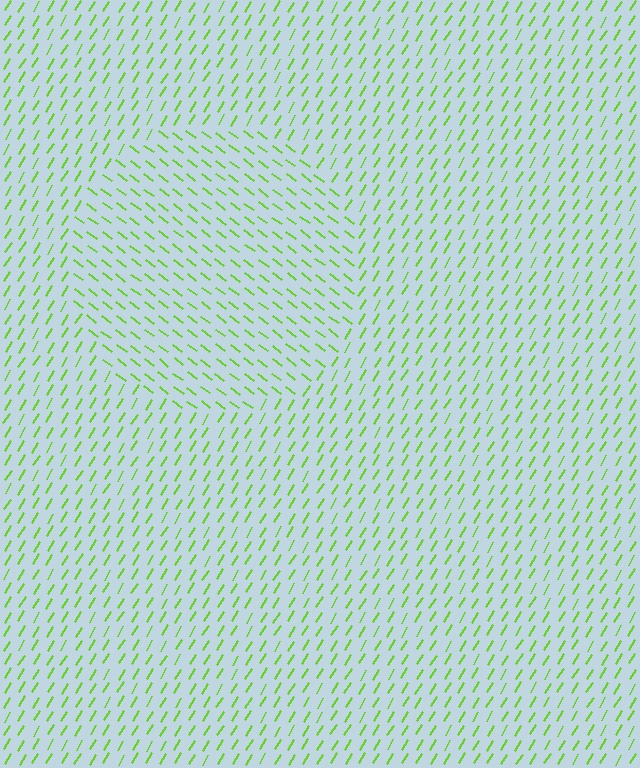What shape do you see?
I see a circle.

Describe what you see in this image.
The image is filled with small lime line segments. A circle region in the image has lines oriented differently from the surrounding lines, creating a visible texture boundary.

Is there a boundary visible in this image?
Yes, there is a texture boundary formed by a change in line orientation.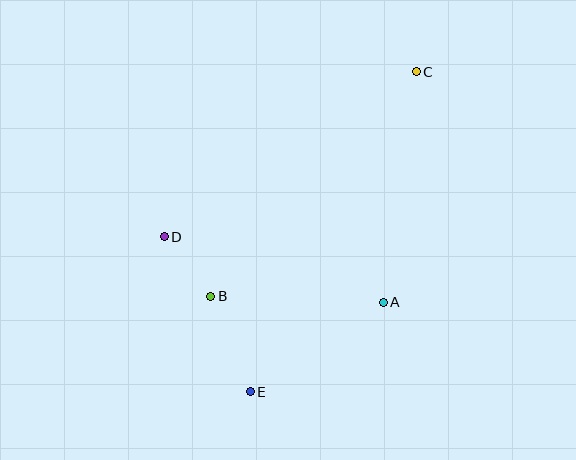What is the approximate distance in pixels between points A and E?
The distance between A and E is approximately 161 pixels.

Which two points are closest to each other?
Points B and D are closest to each other.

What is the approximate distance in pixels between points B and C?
The distance between B and C is approximately 304 pixels.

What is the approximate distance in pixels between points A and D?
The distance between A and D is approximately 229 pixels.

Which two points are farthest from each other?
Points C and E are farthest from each other.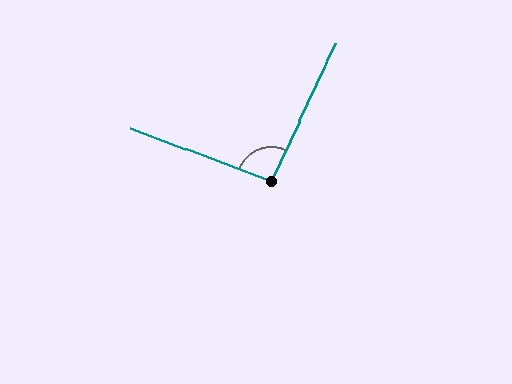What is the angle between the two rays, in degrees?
Approximately 94 degrees.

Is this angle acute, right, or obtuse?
It is approximately a right angle.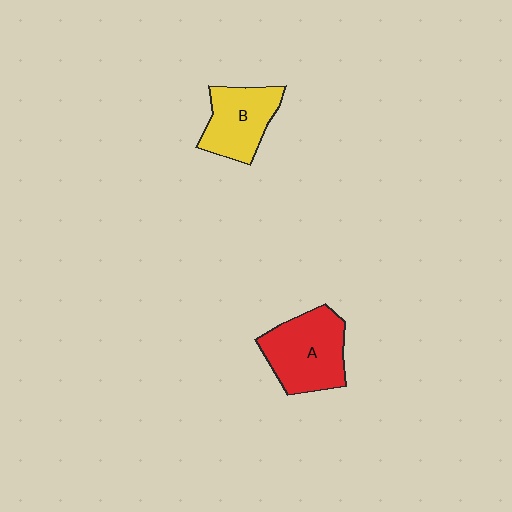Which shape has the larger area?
Shape A (red).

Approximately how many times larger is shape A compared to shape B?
Approximately 1.3 times.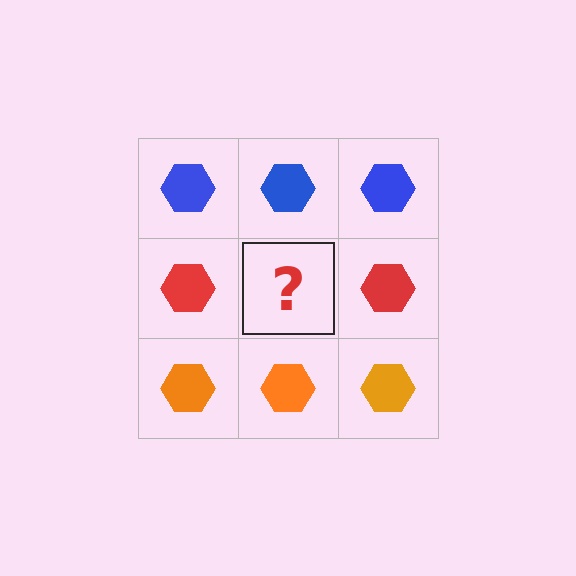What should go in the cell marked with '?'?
The missing cell should contain a red hexagon.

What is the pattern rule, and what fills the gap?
The rule is that each row has a consistent color. The gap should be filled with a red hexagon.